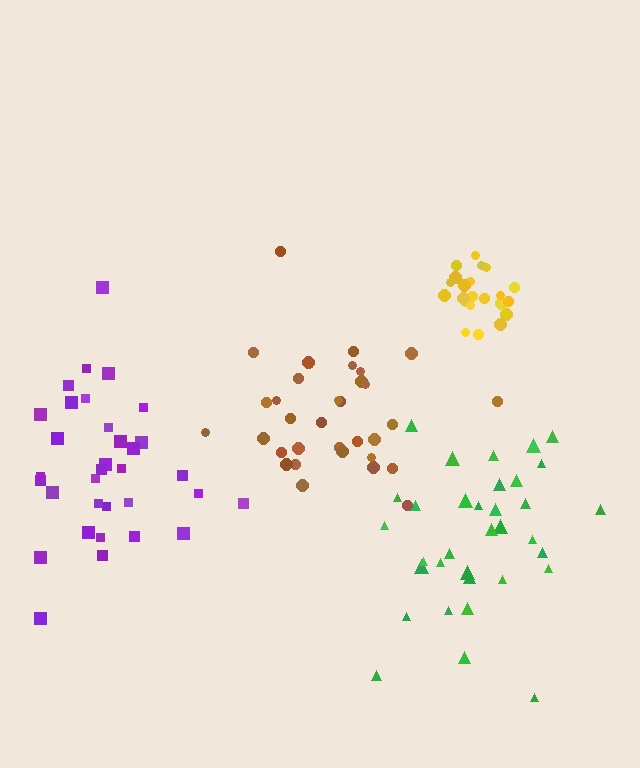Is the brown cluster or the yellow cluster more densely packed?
Yellow.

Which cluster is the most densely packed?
Yellow.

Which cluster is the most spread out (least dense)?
Green.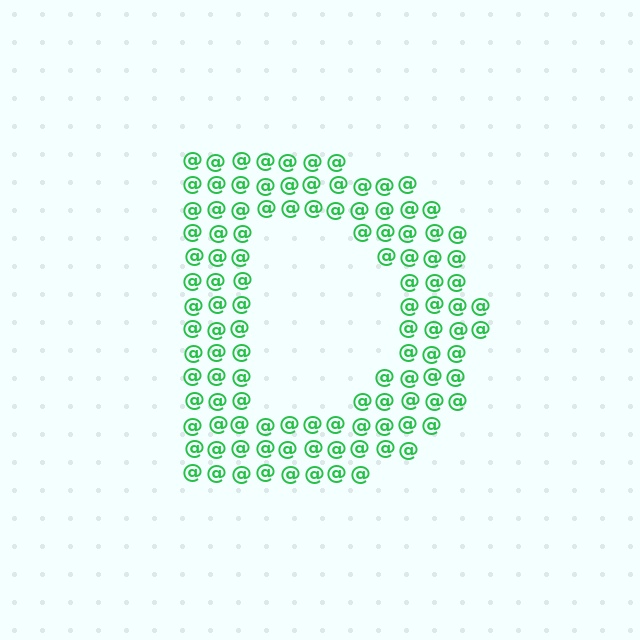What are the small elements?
The small elements are at signs.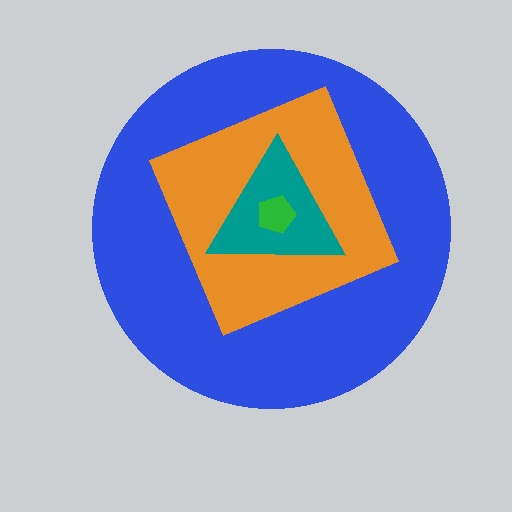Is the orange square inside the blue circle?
Yes.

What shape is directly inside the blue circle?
The orange square.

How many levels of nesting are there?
4.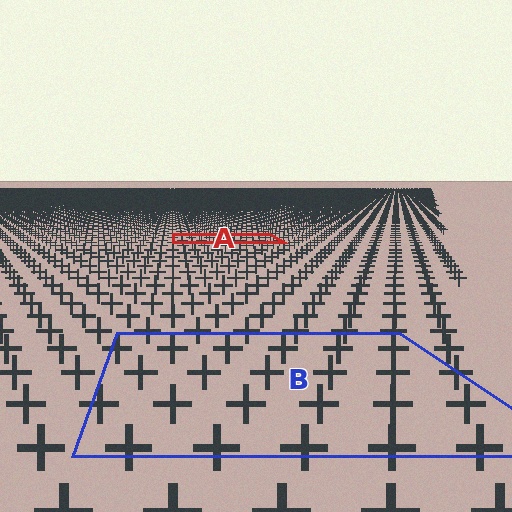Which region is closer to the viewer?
Region B is closer. The texture elements there are larger and more spread out.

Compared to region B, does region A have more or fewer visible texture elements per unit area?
Region A has more texture elements per unit area — they are packed more densely because it is farther away.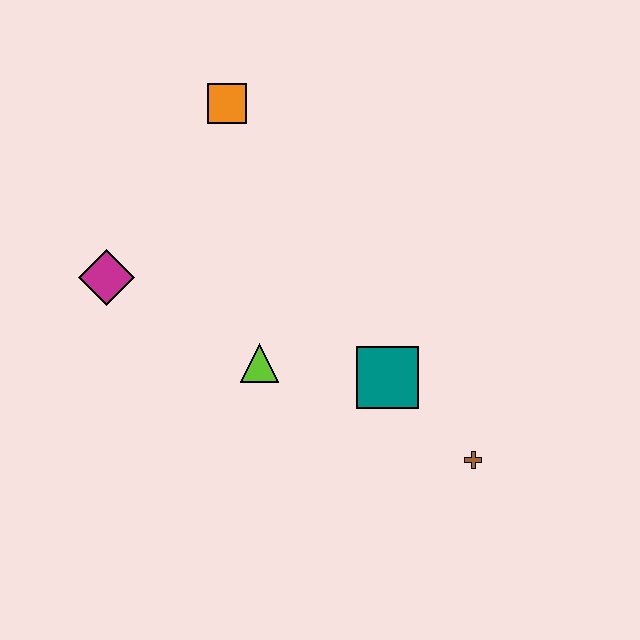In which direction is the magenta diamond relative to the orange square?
The magenta diamond is below the orange square.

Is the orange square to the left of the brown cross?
Yes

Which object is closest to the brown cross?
The teal square is closest to the brown cross.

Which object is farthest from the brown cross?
The orange square is farthest from the brown cross.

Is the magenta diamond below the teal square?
No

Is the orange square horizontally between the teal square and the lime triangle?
No